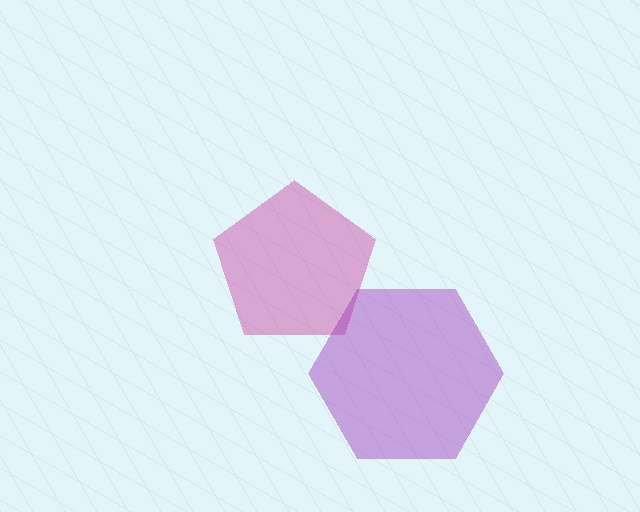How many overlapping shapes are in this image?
There are 2 overlapping shapes in the image.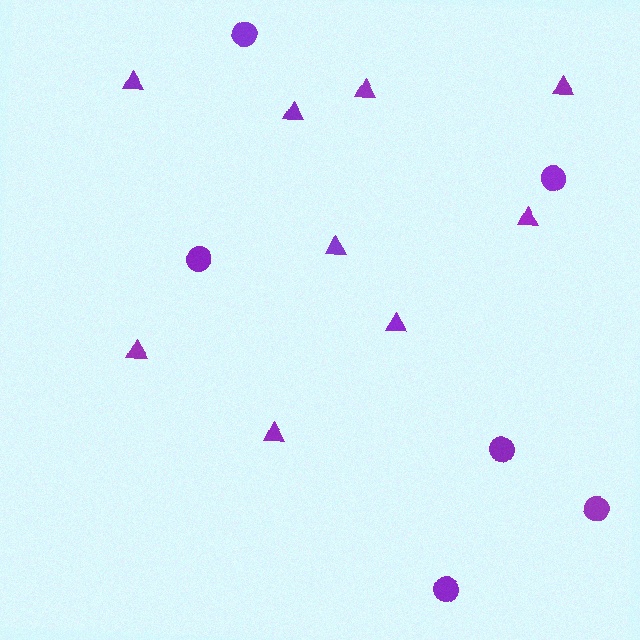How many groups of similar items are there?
There are 2 groups: one group of circles (6) and one group of triangles (9).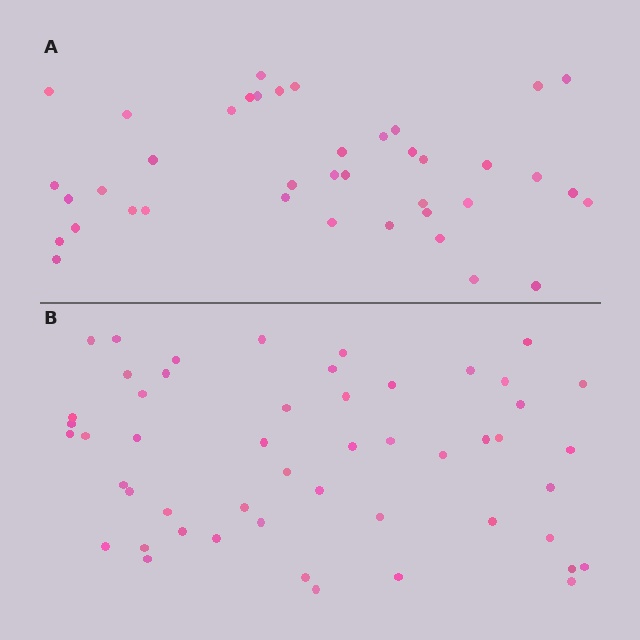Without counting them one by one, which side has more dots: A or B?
Region B (the bottom region) has more dots.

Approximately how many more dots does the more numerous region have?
Region B has roughly 12 or so more dots than region A.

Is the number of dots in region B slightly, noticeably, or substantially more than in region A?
Region B has noticeably more, but not dramatically so. The ratio is roughly 1.3 to 1.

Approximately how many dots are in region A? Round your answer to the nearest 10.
About 40 dots.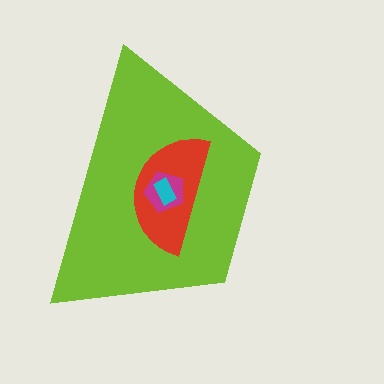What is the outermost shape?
The lime trapezoid.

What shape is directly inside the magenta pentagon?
The cyan rectangle.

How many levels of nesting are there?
4.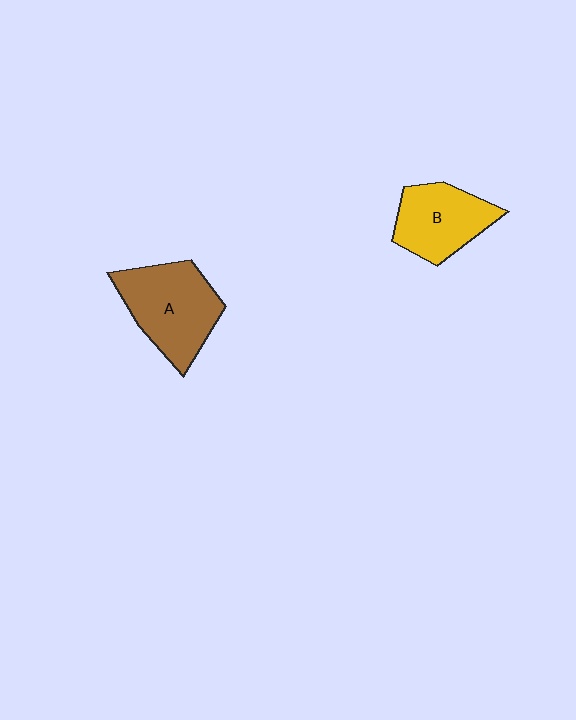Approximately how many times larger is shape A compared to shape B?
Approximately 1.3 times.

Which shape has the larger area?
Shape A (brown).